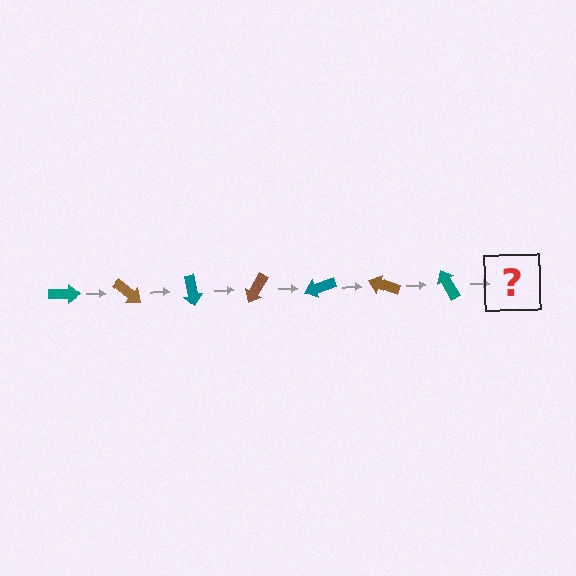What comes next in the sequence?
The next element should be a brown arrow, rotated 280 degrees from the start.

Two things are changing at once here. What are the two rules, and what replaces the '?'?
The two rules are that it rotates 40 degrees each step and the color cycles through teal and brown. The '?' should be a brown arrow, rotated 280 degrees from the start.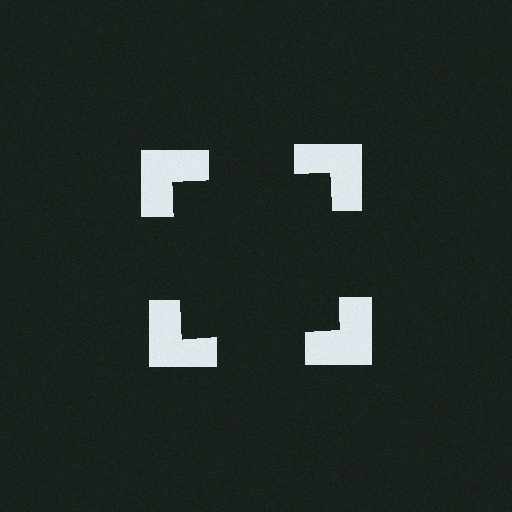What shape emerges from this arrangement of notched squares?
An illusory square — its edges are inferred from the aligned wedge cuts in the notched squares, not physically drawn.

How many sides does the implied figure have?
4 sides.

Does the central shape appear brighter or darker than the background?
It typically appears slightly darker than the background, even though no actual brightness change is drawn.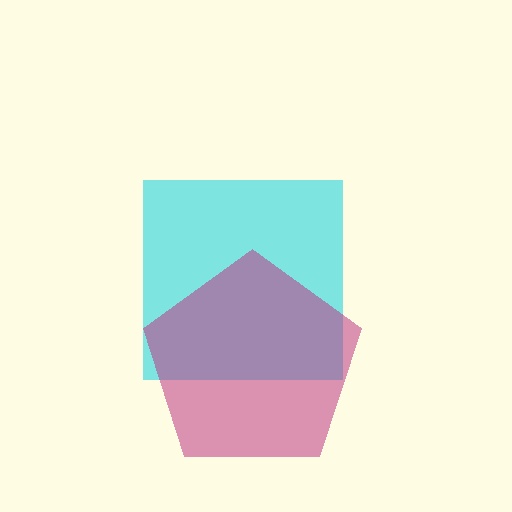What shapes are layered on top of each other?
The layered shapes are: a cyan square, a magenta pentagon.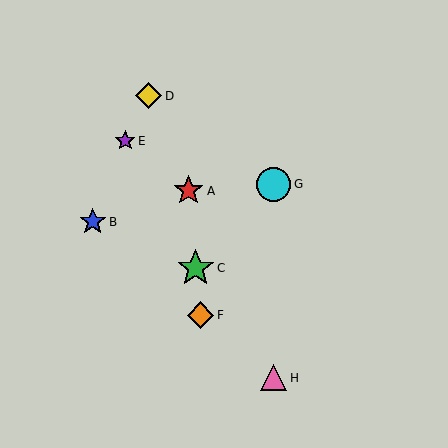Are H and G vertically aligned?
Yes, both are at x≈274.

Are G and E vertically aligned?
No, G is at x≈274 and E is at x≈125.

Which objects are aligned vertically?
Objects G, H are aligned vertically.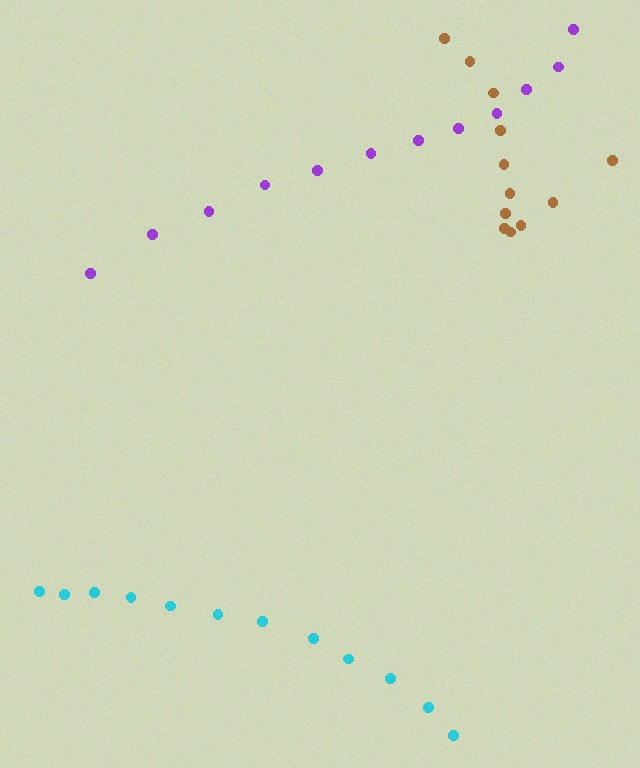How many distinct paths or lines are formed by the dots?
There are 3 distinct paths.